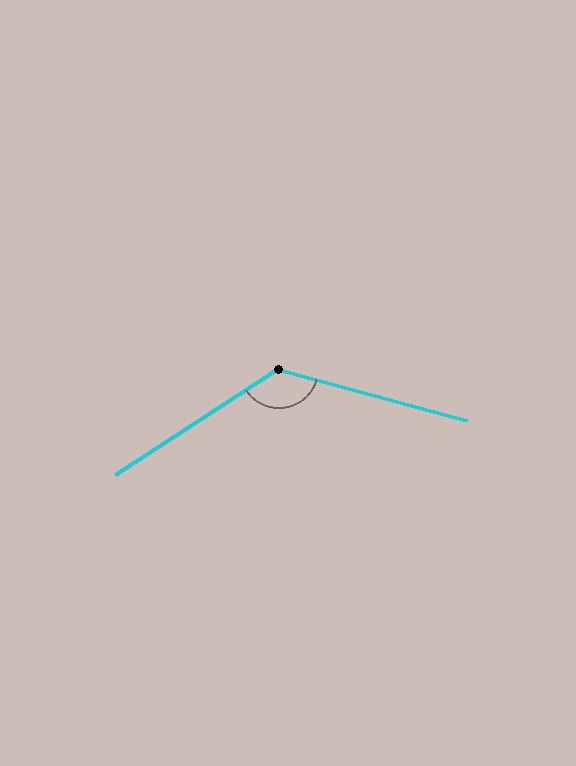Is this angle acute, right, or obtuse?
It is obtuse.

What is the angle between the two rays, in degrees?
Approximately 132 degrees.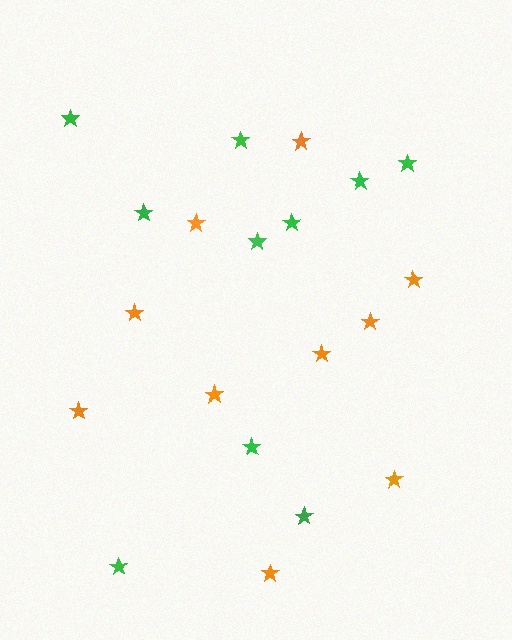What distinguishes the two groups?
There are 2 groups: one group of green stars (10) and one group of orange stars (10).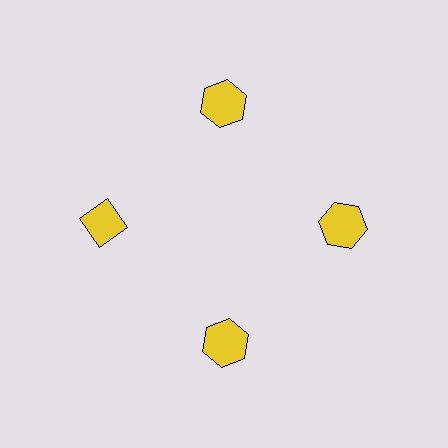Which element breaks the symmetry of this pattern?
The yellow diamond at roughly the 9 o'clock position breaks the symmetry. All other shapes are yellow hexagons.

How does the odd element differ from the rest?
It has a different shape: diamond instead of hexagon.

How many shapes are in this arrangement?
There are 4 shapes arranged in a ring pattern.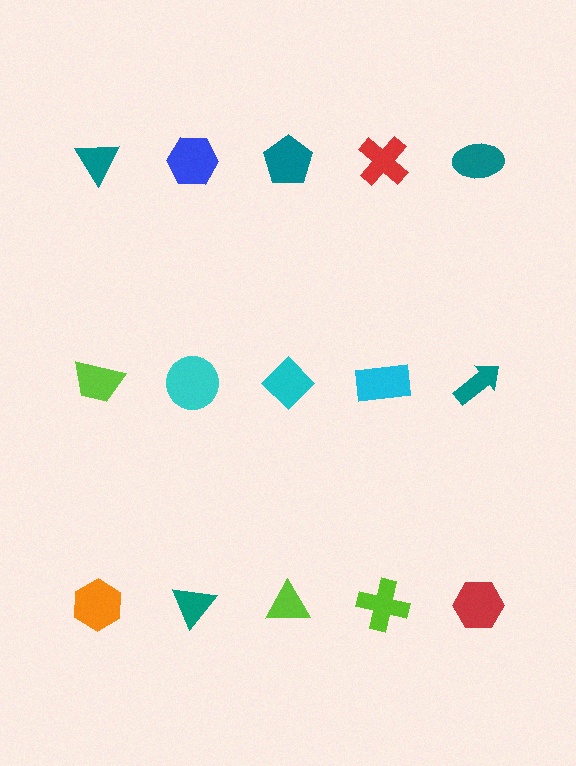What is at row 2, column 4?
A cyan rectangle.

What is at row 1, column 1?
A teal triangle.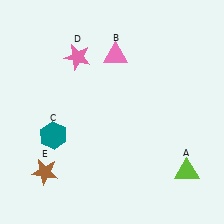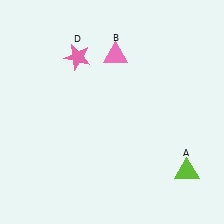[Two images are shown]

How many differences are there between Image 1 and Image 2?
There are 2 differences between the two images.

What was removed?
The brown star (E), the teal hexagon (C) were removed in Image 2.